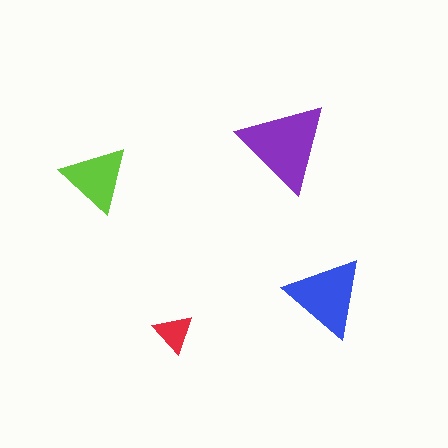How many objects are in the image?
There are 4 objects in the image.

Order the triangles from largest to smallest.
the purple one, the blue one, the lime one, the red one.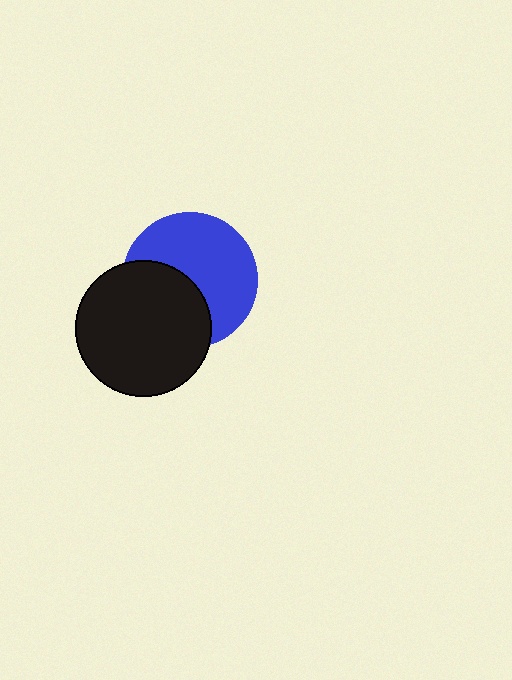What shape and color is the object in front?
The object in front is a black circle.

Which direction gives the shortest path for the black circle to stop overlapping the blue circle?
Moving toward the lower-left gives the shortest separation.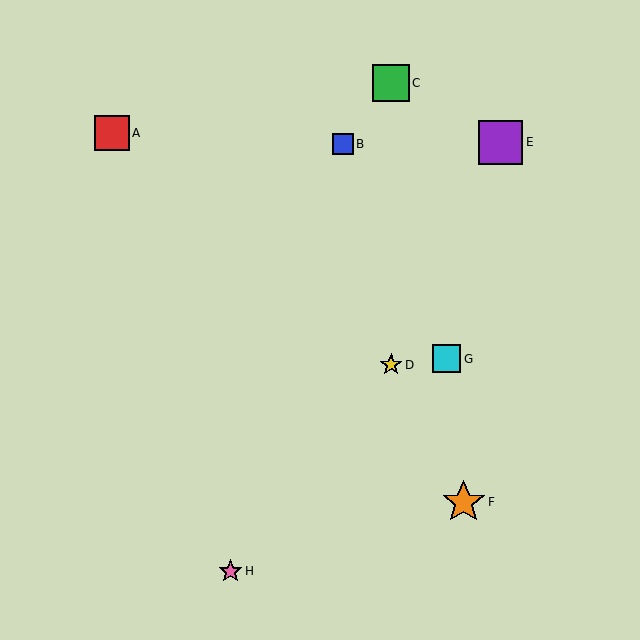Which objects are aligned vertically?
Objects C, D are aligned vertically.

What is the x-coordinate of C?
Object C is at x≈391.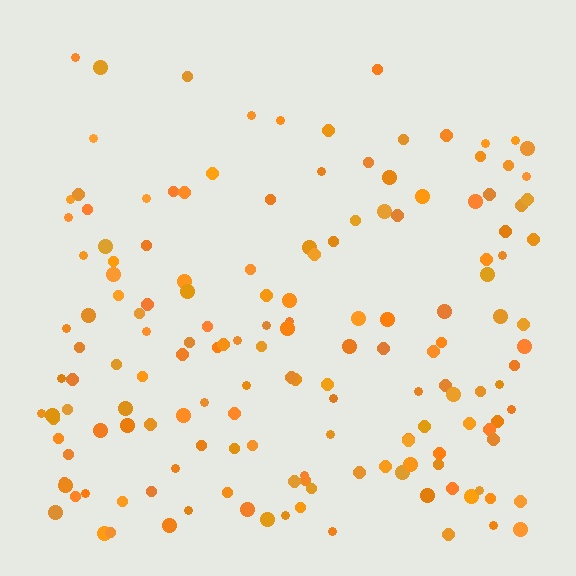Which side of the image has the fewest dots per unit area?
The top.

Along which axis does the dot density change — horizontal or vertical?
Vertical.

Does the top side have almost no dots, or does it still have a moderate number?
Still a moderate number, just noticeably fewer than the bottom.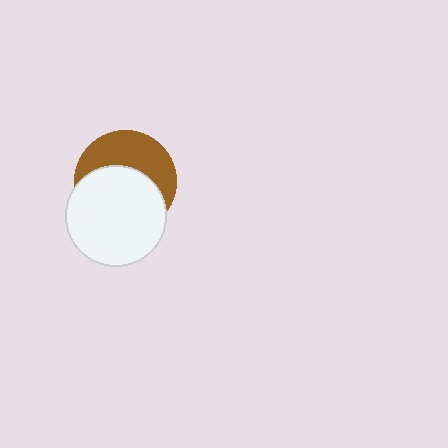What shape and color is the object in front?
The object in front is a white circle.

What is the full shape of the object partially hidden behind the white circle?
The partially hidden object is a brown circle.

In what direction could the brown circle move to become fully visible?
The brown circle could move up. That would shift it out from behind the white circle entirely.